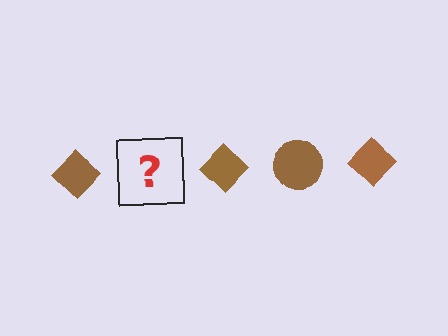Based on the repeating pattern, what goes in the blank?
The blank should be a brown circle.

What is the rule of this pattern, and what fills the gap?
The rule is that the pattern cycles through diamond, circle shapes in brown. The gap should be filled with a brown circle.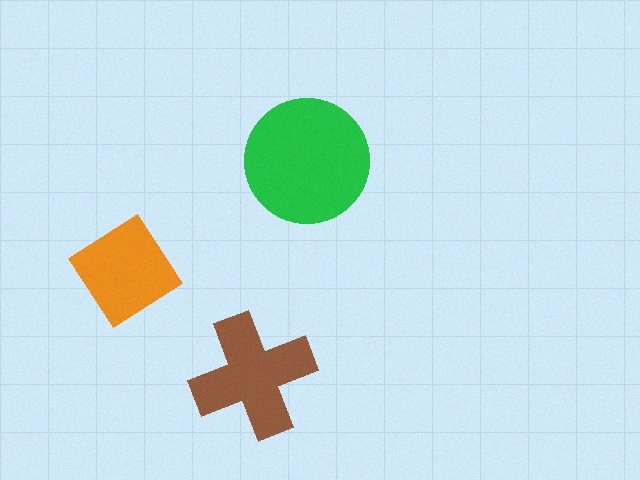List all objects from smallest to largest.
The orange diamond, the brown cross, the green circle.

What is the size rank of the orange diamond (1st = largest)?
3rd.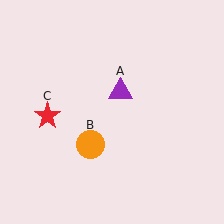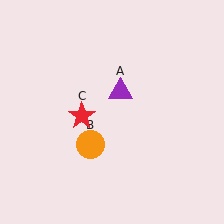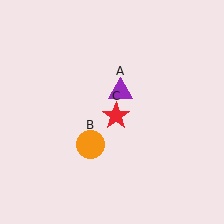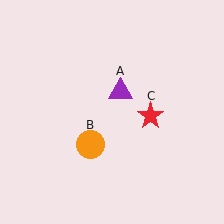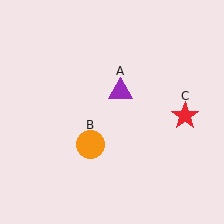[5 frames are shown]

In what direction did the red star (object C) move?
The red star (object C) moved right.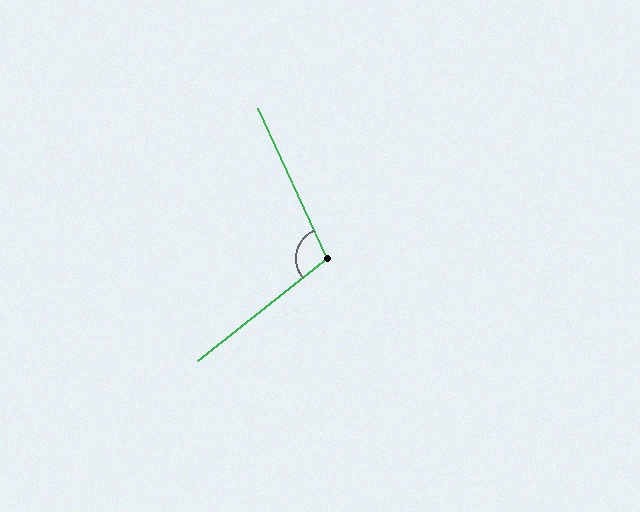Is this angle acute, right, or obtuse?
It is obtuse.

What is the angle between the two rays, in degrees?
Approximately 104 degrees.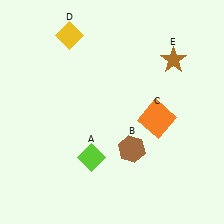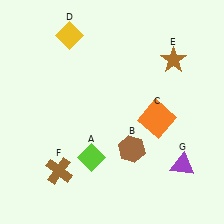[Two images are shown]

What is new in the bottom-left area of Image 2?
A brown cross (F) was added in the bottom-left area of Image 2.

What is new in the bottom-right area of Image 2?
A purple triangle (G) was added in the bottom-right area of Image 2.